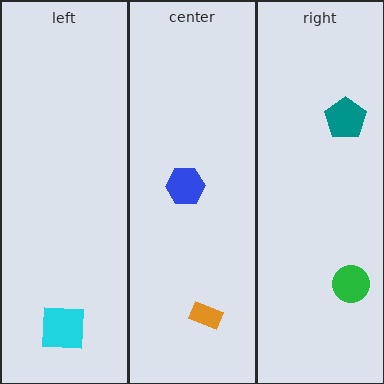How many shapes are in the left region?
1.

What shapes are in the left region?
The cyan square.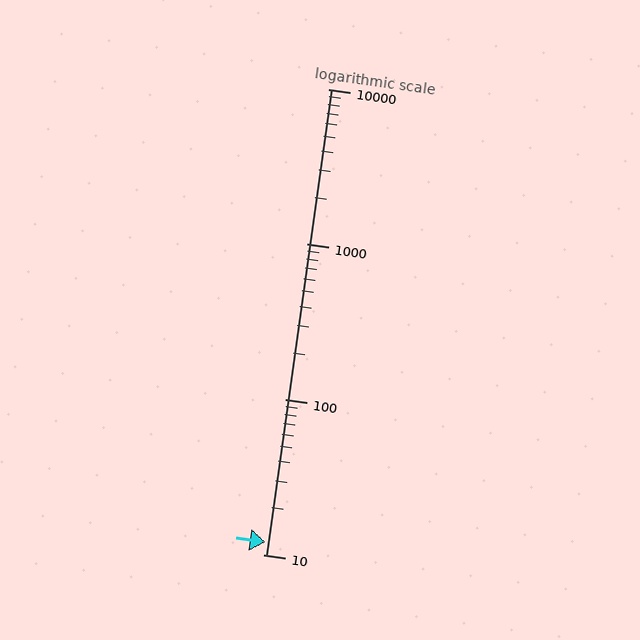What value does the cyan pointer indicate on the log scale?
The pointer indicates approximately 12.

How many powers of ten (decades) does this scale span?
The scale spans 3 decades, from 10 to 10000.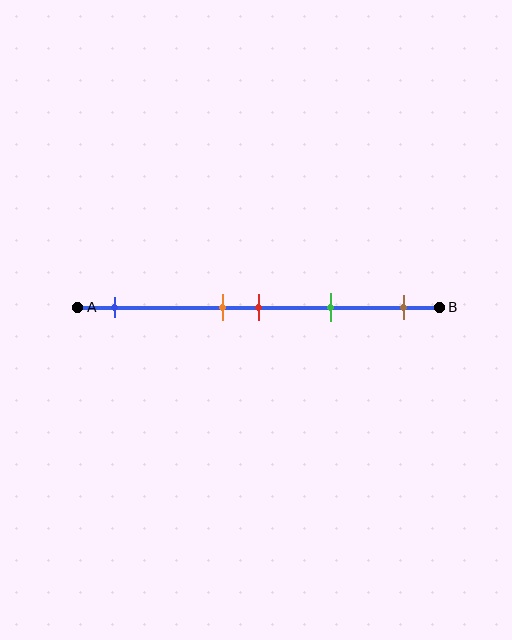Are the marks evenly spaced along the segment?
No, the marks are not evenly spaced.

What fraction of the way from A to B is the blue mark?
The blue mark is approximately 10% (0.1) of the way from A to B.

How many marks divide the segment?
There are 5 marks dividing the segment.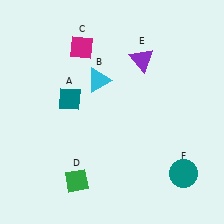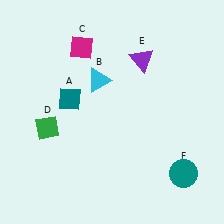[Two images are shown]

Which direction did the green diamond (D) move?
The green diamond (D) moved up.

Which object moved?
The green diamond (D) moved up.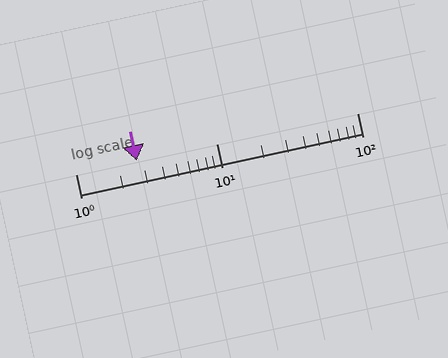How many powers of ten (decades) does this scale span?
The scale spans 2 decades, from 1 to 100.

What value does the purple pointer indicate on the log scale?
The pointer indicates approximately 2.7.